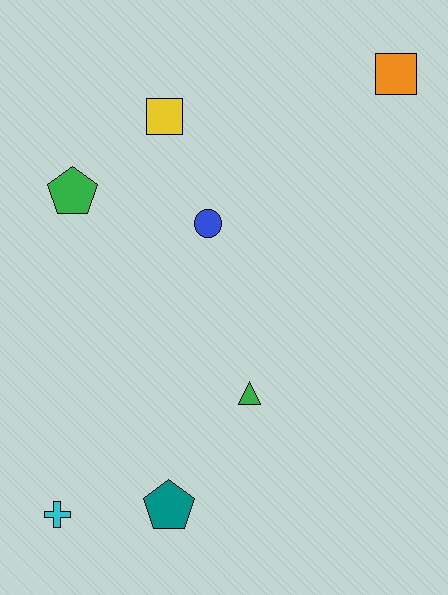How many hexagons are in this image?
There are no hexagons.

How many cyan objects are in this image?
There is 1 cyan object.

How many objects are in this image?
There are 7 objects.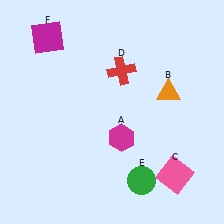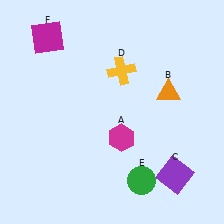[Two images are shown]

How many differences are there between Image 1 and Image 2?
There are 2 differences between the two images.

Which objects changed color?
C changed from pink to purple. D changed from red to yellow.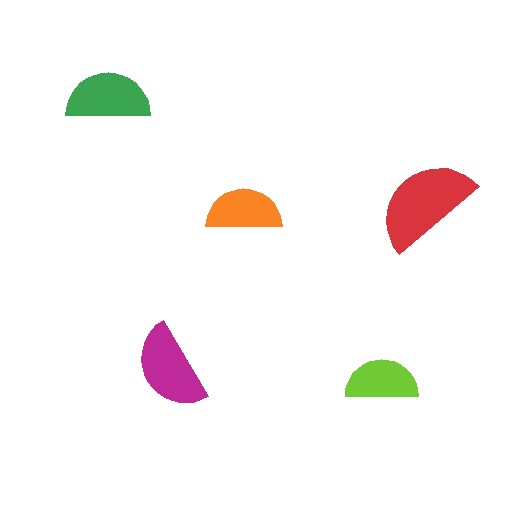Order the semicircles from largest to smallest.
the red one, the magenta one, the green one, the orange one, the lime one.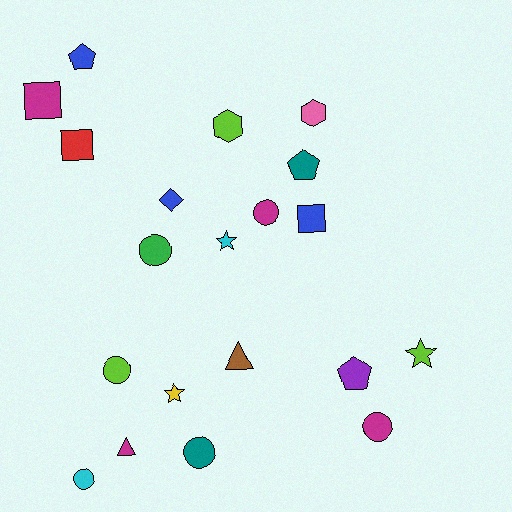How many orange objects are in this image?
There are no orange objects.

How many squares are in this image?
There are 3 squares.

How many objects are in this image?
There are 20 objects.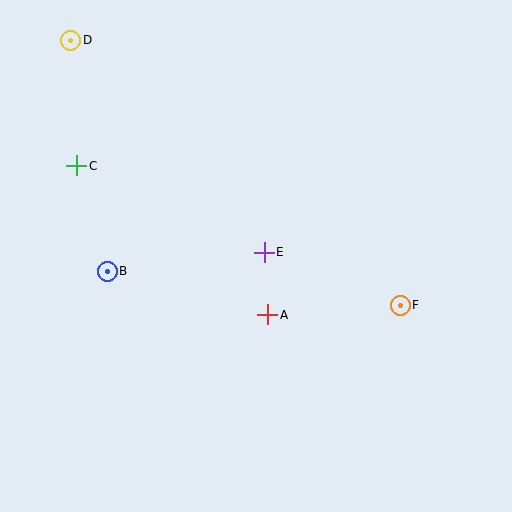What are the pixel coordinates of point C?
Point C is at (77, 166).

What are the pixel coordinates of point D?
Point D is at (71, 40).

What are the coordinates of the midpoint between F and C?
The midpoint between F and C is at (239, 235).